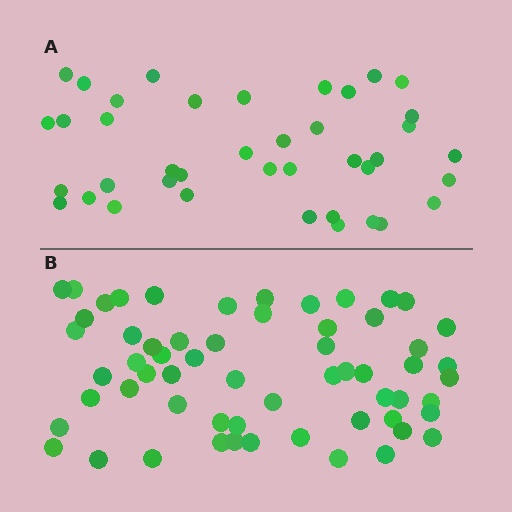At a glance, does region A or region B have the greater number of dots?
Region B (the bottom region) has more dots.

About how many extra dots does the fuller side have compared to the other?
Region B has approximately 20 more dots than region A.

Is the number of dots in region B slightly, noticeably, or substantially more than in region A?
Region B has substantially more. The ratio is roughly 1.5 to 1.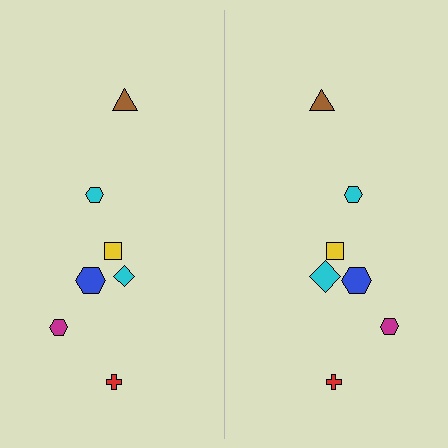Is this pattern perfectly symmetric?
No, the pattern is not perfectly symmetric. The cyan diamond on the right side has a different size than its mirror counterpart.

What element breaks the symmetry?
The cyan diamond on the right side has a different size than its mirror counterpart.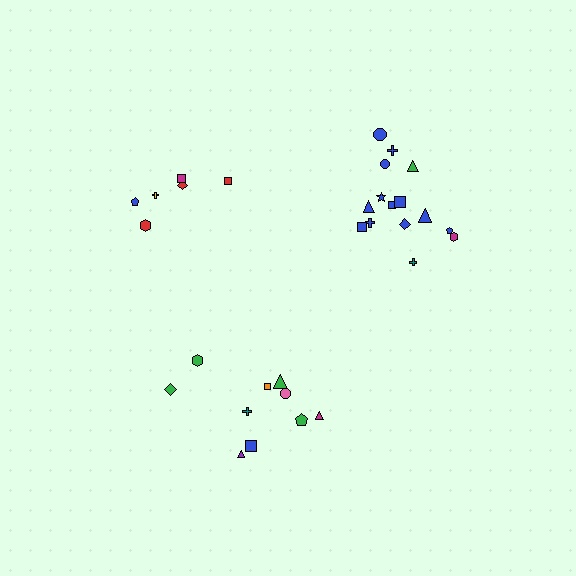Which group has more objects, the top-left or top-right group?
The top-right group.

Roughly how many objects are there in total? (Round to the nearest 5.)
Roughly 30 objects in total.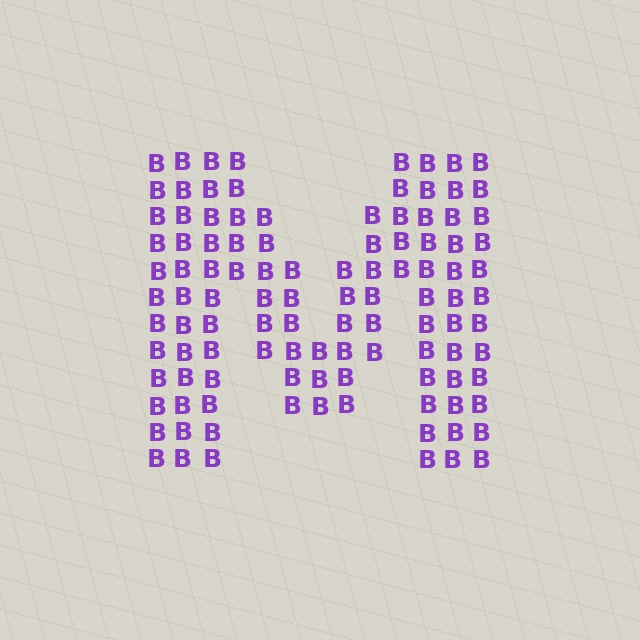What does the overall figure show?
The overall figure shows the letter M.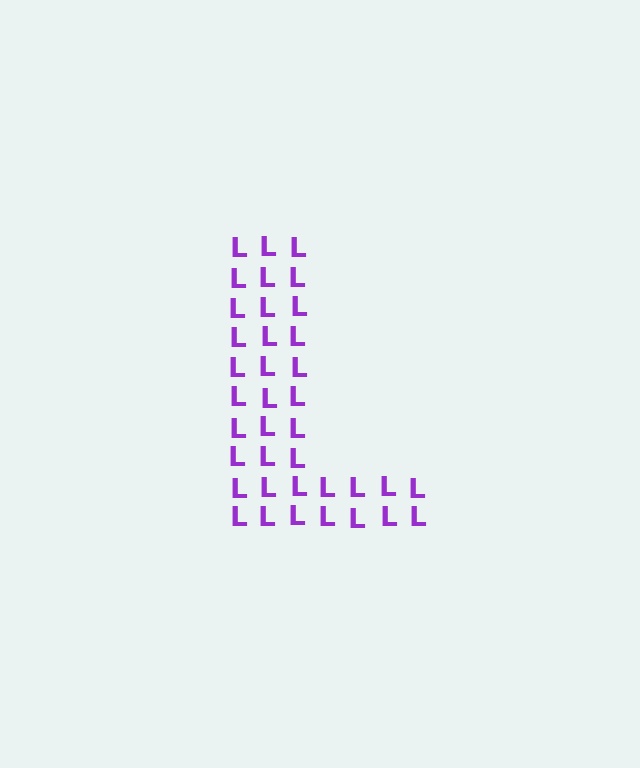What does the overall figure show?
The overall figure shows the letter L.